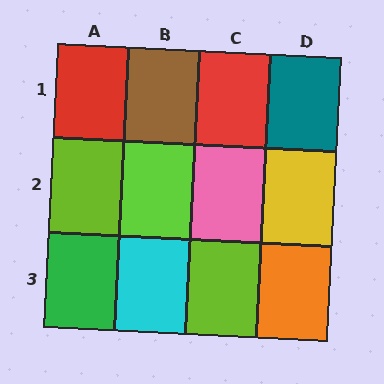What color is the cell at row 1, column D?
Teal.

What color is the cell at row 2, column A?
Lime.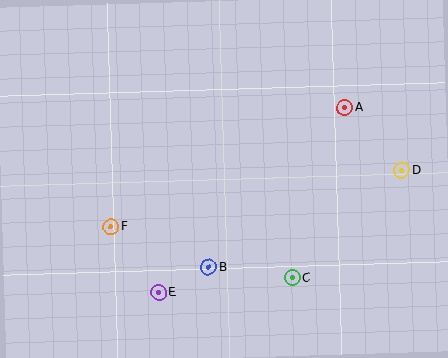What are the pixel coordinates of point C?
Point C is at (292, 278).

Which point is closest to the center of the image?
Point B at (208, 267) is closest to the center.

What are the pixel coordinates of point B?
Point B is at (208, 267).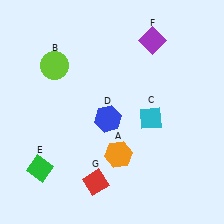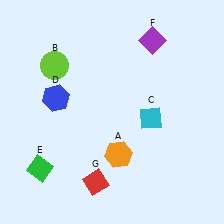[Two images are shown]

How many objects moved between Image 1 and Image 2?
1 object moved between the two images.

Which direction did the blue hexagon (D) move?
The blue hexagon (D) moved left.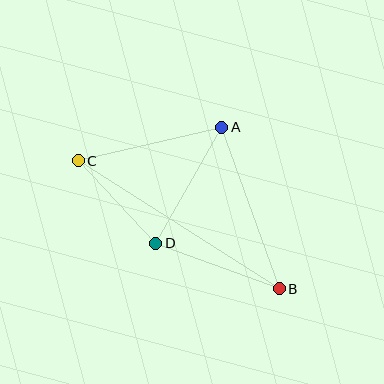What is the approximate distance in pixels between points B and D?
The distance between B and D is approximately 132 pixels.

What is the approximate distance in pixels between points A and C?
The distance between A and C is approximately 148 pixels.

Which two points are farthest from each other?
Points B and C are farthest from each other.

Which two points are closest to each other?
Points C and D are closest to each other.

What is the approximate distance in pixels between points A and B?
The distance between A and B is approximately 171 pixels.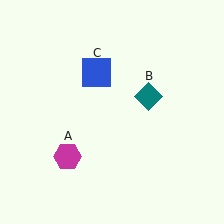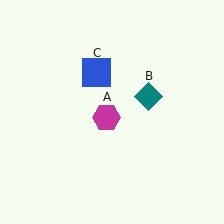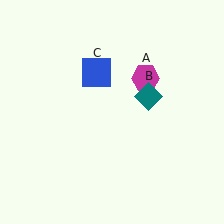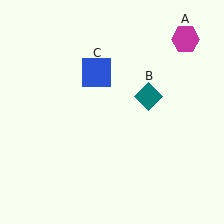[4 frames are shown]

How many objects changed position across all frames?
1 object changed position: magenta hexagon (object A).